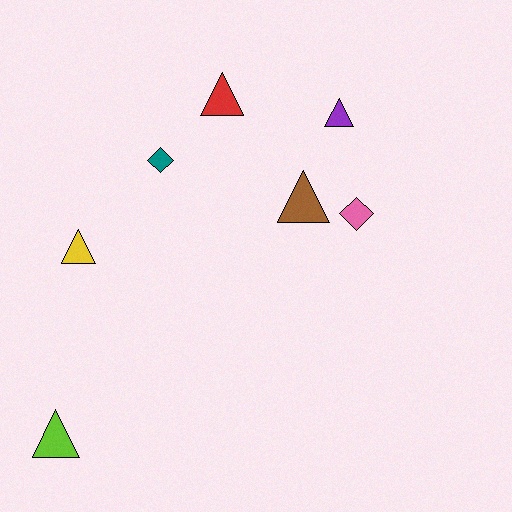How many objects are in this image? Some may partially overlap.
There are 7 objects.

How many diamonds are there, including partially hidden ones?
There are 2 diamonds.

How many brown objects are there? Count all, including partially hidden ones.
There is 1 brown object.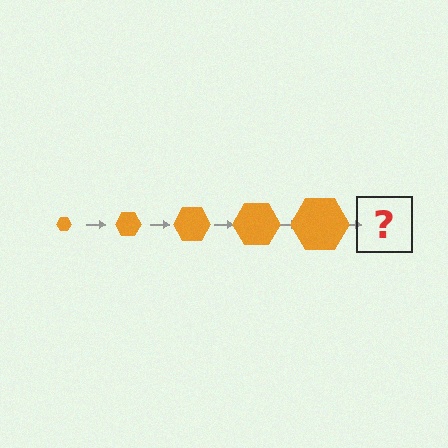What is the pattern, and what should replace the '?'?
The pattern is that the hexagon gets progressively larger each step. The '?' should be an orange hexagon, larger than the previous one.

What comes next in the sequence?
The next element should be an orange hexagon, larger than the previous one.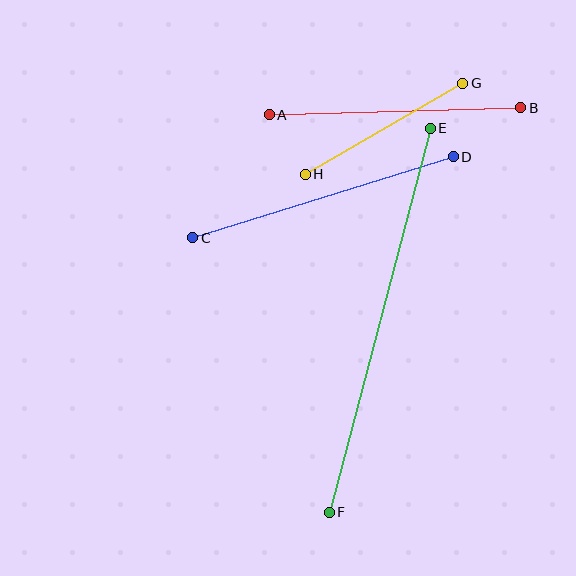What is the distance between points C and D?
The distance is approximately 273 pixels.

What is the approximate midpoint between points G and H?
The midpoint is at approximately (384, 129) pixels.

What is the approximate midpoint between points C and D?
The midpoint is at approximately (323, 197) pixels.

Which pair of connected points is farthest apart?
Points E and F are farthest apart.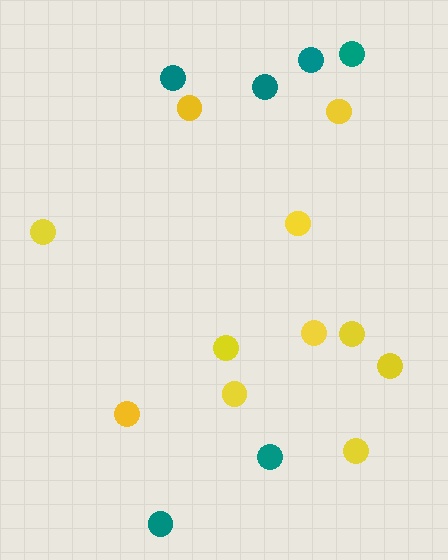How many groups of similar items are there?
There are 2 groups: one group of yellow circles (11) and one group of teal circles (6).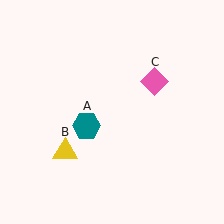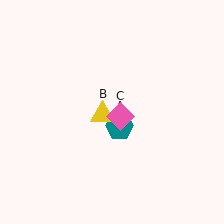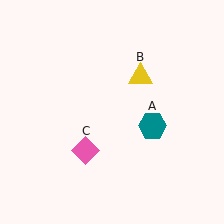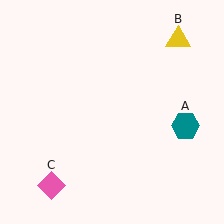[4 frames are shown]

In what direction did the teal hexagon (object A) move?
The teal hexagon (object A) moved right.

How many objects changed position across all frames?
3 objects changed position: teal hexagon (object A), yellow triangle (object B), pink diamond (object C).